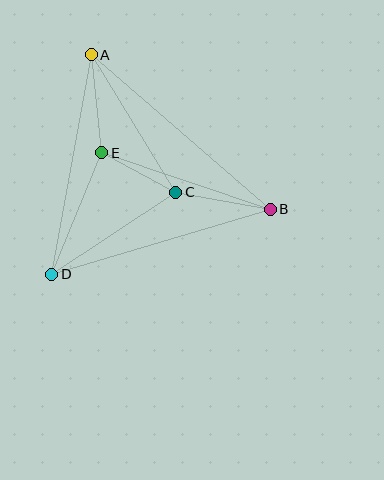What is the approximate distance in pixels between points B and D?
The distance between B and D is approximately 228 pixels.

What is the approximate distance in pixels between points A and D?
The distance between A and D is approximately 223 pixels.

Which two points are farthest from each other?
Points A and B are farthest from each other.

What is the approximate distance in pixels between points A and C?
The distance between A and C is approximately 161 pixels.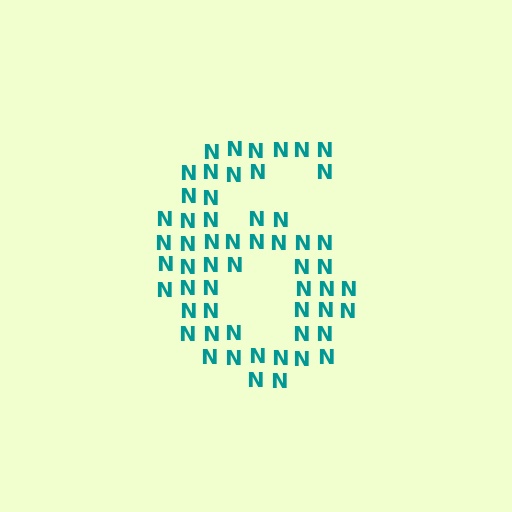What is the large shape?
The large shape is the digit 6.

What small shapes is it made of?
It is made of small letter N's.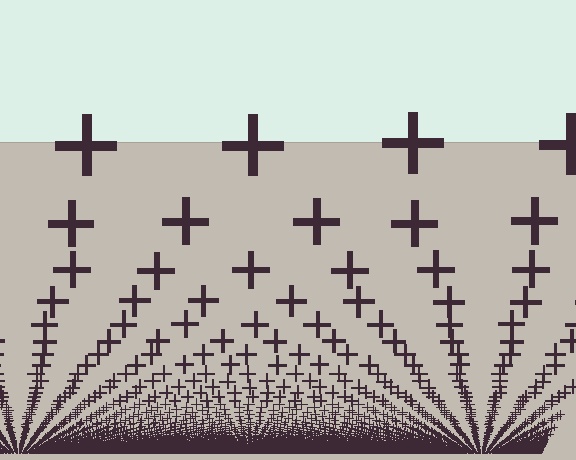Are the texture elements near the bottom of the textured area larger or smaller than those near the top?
Smaller. The gradient is inverted — elements near the bottom are smaller and denser.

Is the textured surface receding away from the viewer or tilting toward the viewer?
The surface appears to tilt toward the viewer. Texture elements get larger and sparser toward the top.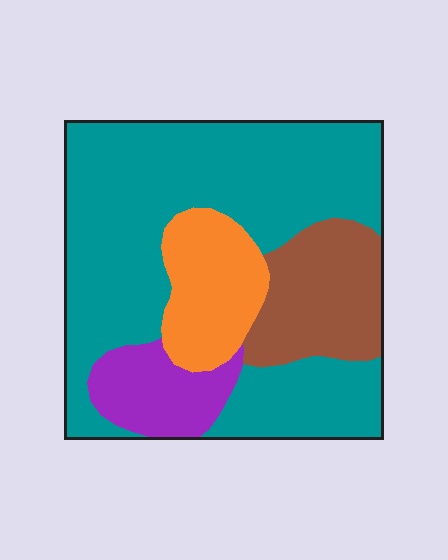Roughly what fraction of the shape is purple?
Purple covers about 10% of the shape.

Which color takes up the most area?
Teal, at roughly 60%.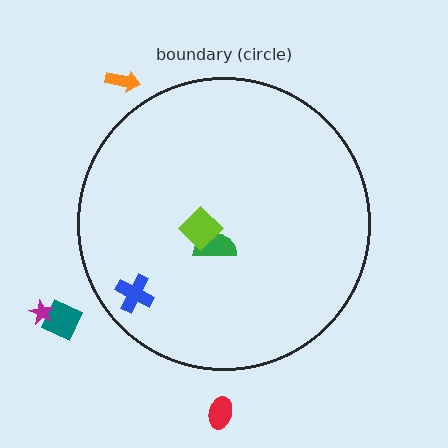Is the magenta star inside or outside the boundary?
Outside.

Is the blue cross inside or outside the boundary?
Inside.